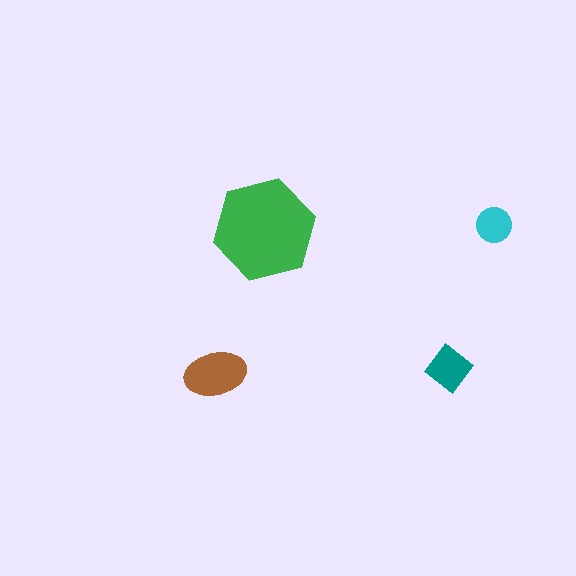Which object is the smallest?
The cyan circle.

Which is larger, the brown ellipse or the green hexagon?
The green hexagon.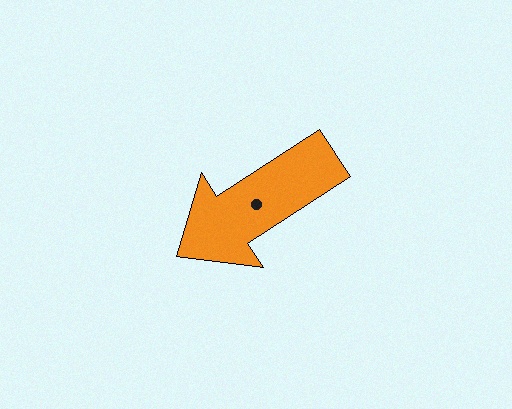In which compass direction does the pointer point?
Southwest.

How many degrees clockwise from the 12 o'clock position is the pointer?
Approximately 237 degrees.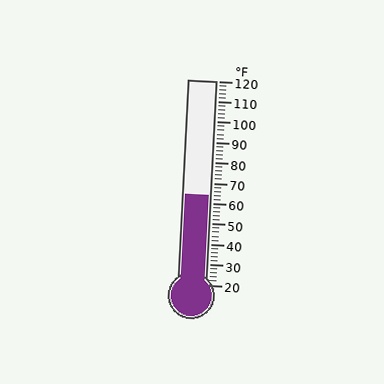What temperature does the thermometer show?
The thermometer shows approximately 64°F.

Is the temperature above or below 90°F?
The temperature is below 90°F.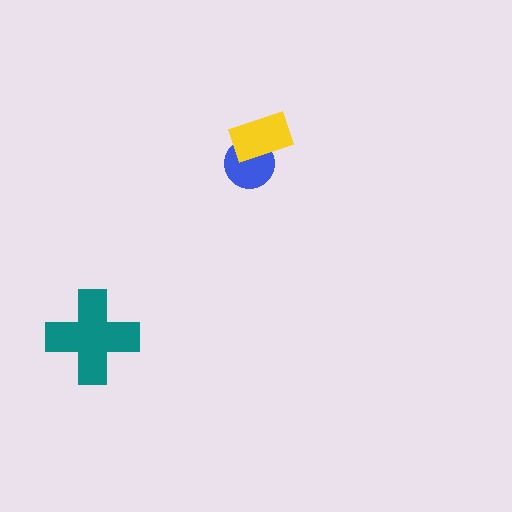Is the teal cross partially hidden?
No, no other shape covers it.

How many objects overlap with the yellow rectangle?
1 object overlaps with the yellow rectangle.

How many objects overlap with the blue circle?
1 object overlaps with the blue circle.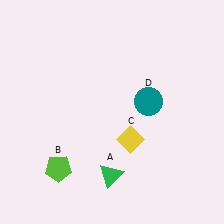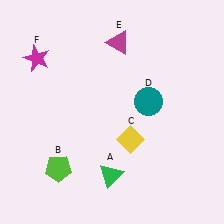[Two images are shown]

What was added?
A magenta triangle (E), a magenta star (F) were added in Image 2.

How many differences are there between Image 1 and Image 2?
There are 2 differences between the two images.